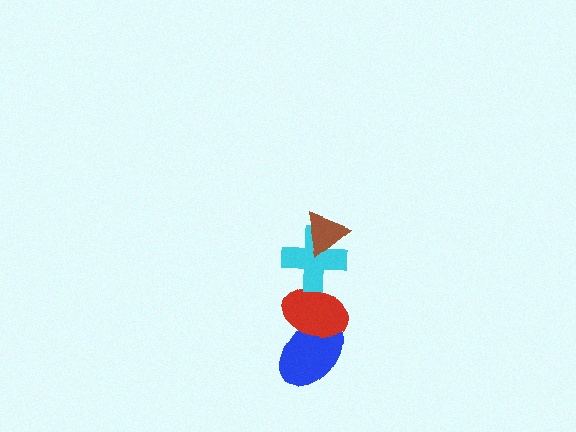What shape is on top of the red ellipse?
The cyan cross is on top of the red ellipse.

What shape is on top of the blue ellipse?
The red ellipse is on top of the blue ellipse.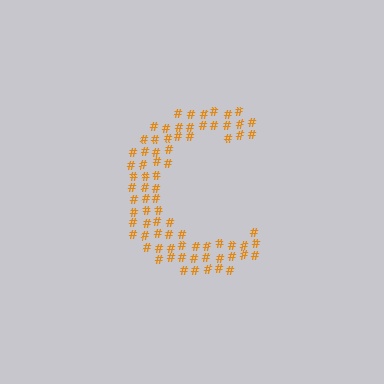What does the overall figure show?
The overall figure shows the letter C.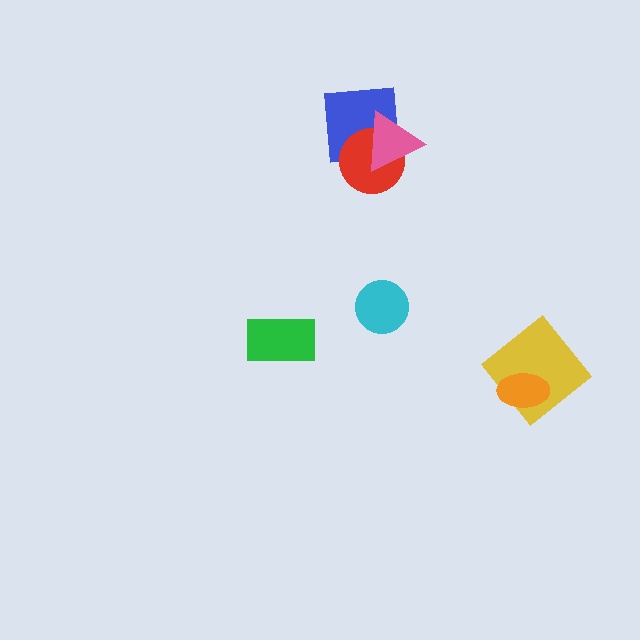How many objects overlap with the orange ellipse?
1 object overlaps with the orange ellipse.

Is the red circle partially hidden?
Yes, it is partially covered by another shape.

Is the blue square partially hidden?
Yes, it is partially covered by another shape.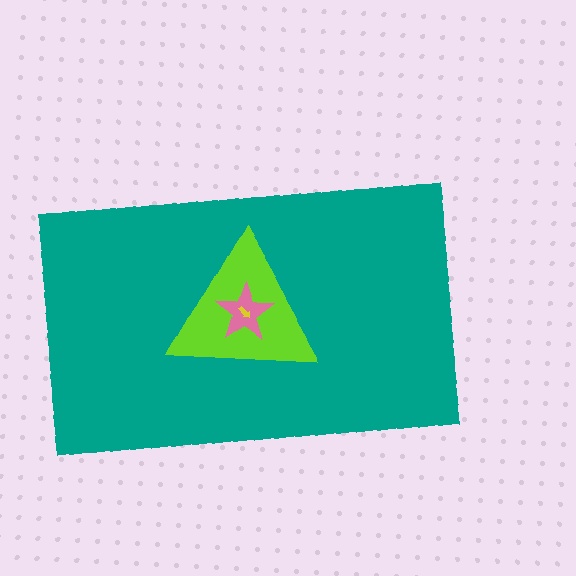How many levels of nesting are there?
4.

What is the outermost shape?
The teal rectangle.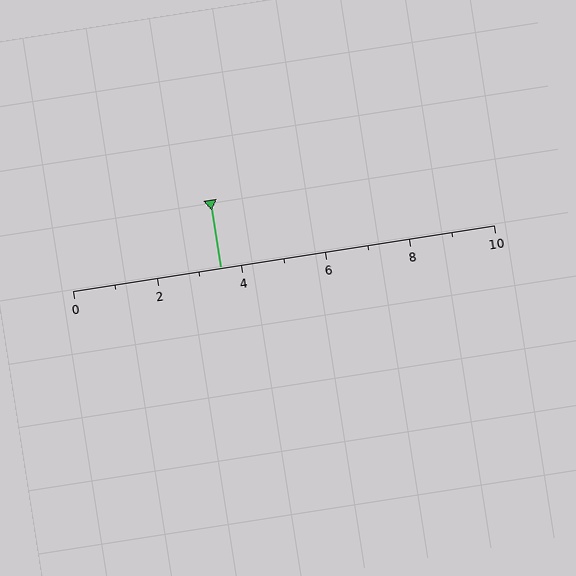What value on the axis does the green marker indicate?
The marker indicates approximately 3.5.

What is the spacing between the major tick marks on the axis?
The major ticks are spaced 2 apart.